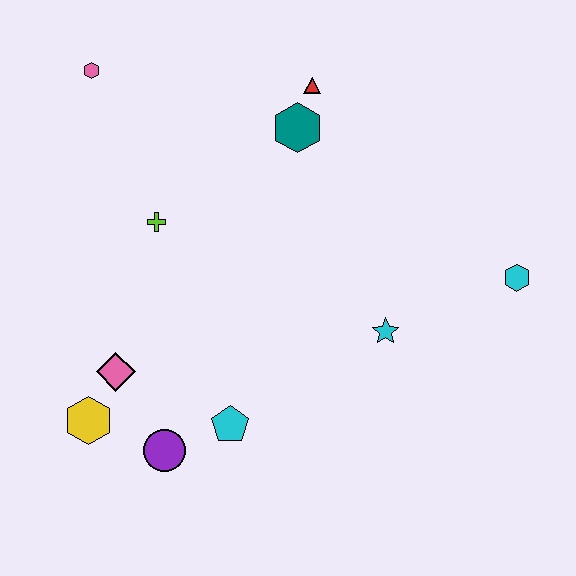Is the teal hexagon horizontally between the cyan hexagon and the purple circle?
Yes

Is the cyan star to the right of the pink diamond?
Yes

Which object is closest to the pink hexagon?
The lime cross is closest to the pink hexagon.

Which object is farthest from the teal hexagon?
The yellow hexagon is farthest from the teal hexagon.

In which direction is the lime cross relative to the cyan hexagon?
The lime cross is to the left of the cyan hexagon.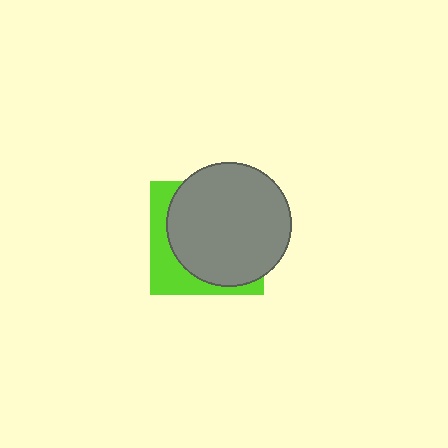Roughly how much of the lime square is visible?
A small part of it is visible (roughly 30%).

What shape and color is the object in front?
The object in front is a gray circle.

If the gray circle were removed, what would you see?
You would see the complete lime square.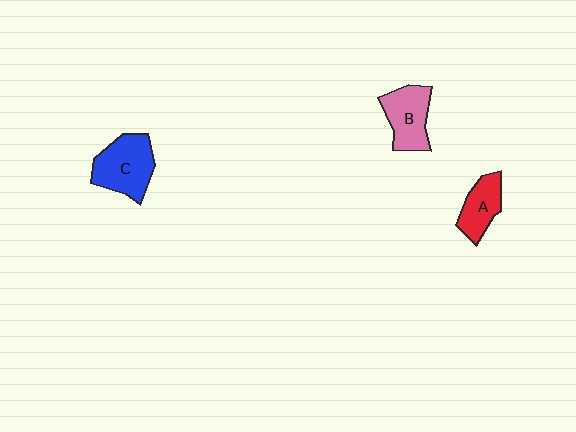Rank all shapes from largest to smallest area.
From largest to smallest: C (blue), B (pink), A (red).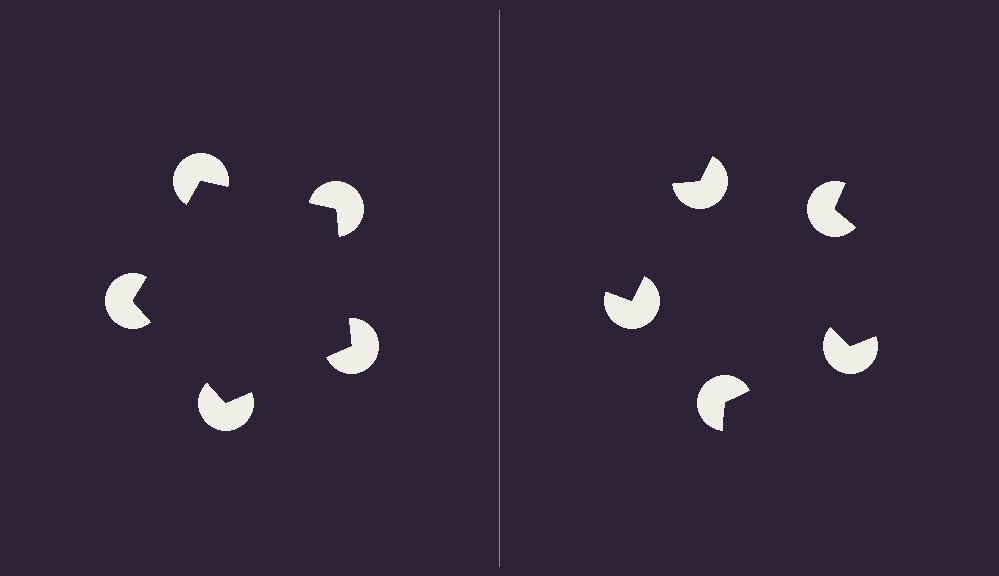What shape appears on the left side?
An illusory pentagon.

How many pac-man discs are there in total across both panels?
10 — 5 on each side.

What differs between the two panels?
The pac-man discs are positioned identically on both sides; only the wedge orientations differ. On the left they align to a pentagon; on the right they are misaligned.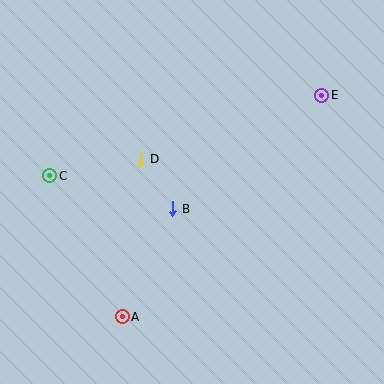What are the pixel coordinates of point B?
Point B is at (173, 209).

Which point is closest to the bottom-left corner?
Point A is closest to the bottom-left corner.